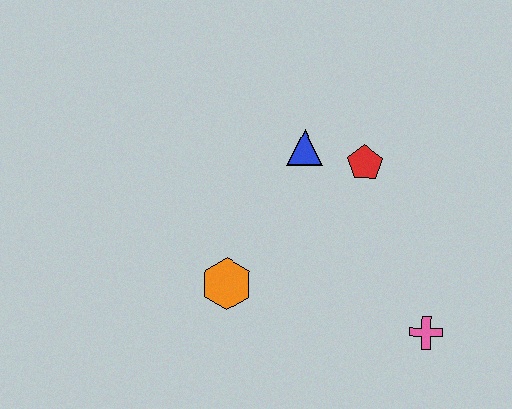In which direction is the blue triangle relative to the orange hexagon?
The blue triangle is above the orange hexagon.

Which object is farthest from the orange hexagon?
The pink cross is farthest from the orange hexagon.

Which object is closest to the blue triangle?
The red pentagon is closest to the blue triangle.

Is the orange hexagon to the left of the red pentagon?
Yes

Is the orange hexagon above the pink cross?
Yes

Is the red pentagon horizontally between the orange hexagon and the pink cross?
Yes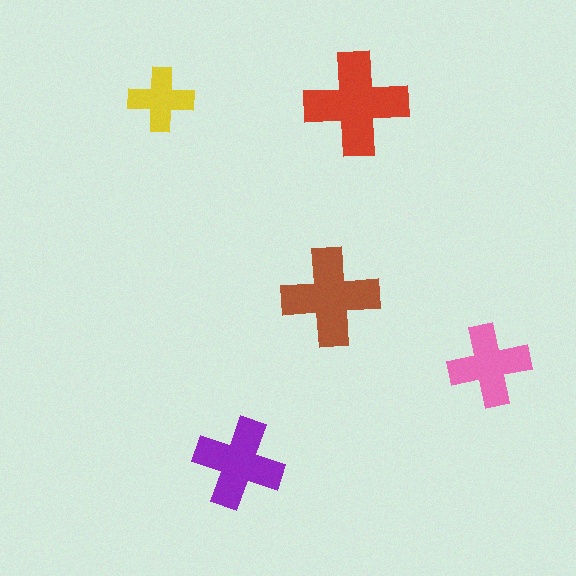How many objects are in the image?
There are 5 objects in the image.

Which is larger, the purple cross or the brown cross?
The brown one.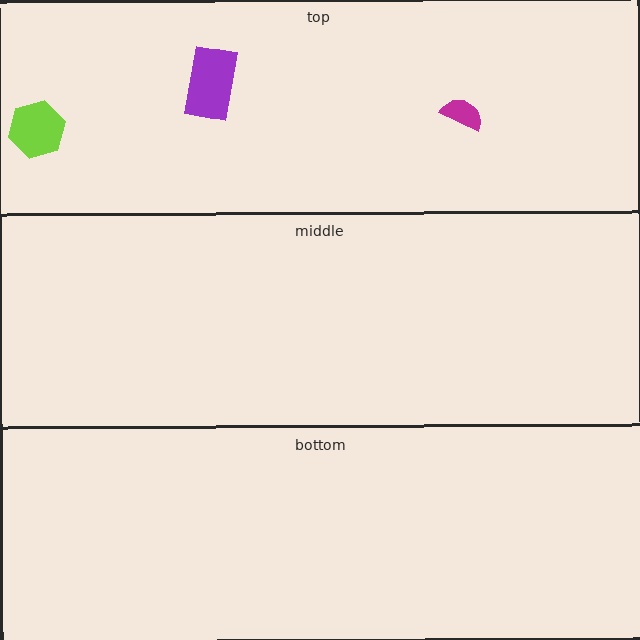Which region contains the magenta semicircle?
The top region.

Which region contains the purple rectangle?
The top region.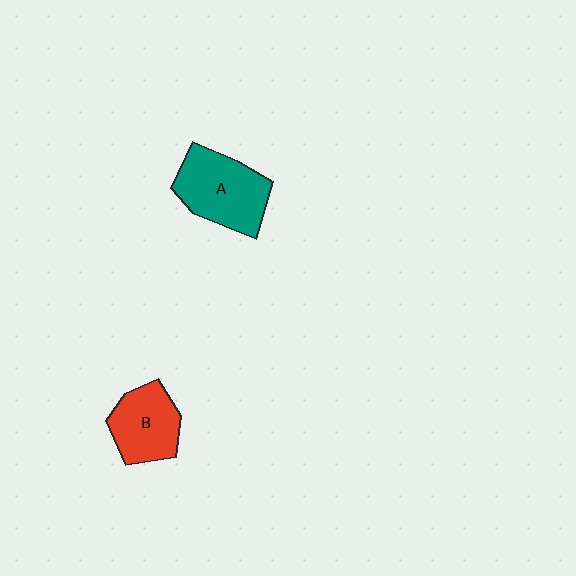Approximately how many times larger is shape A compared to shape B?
Approximately 1.3 times.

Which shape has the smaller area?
Shape B (red).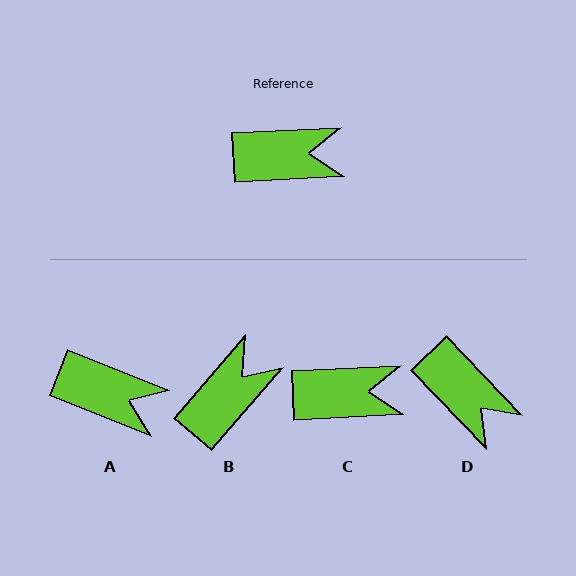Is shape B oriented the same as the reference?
No, it is off by about 46 degrees.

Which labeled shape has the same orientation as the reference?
C.